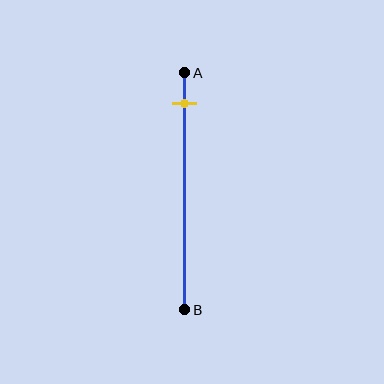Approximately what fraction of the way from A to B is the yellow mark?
The yellow mark is approximately 15% of the way from A to B.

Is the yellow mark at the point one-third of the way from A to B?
No, the mark is at about 15% from A, not at the 33% one-third point.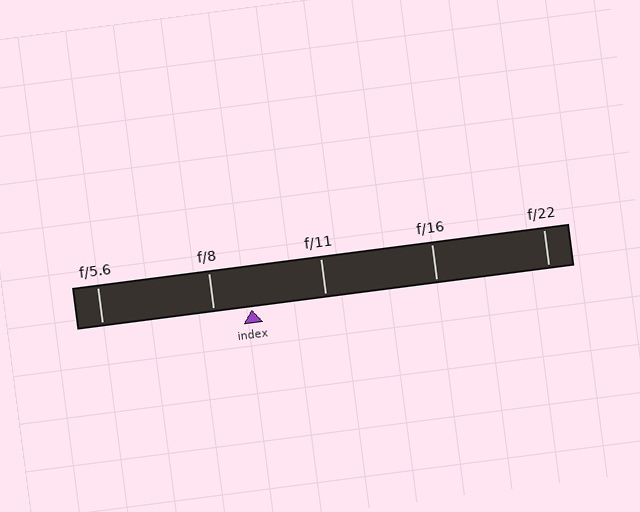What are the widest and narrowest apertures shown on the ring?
The widest aperture shown is f/5.6 and the narrowest is f/22.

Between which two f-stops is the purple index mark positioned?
The index mark is between f/8 and f/11.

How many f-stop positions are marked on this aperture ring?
There are 5 f-stop positions marked.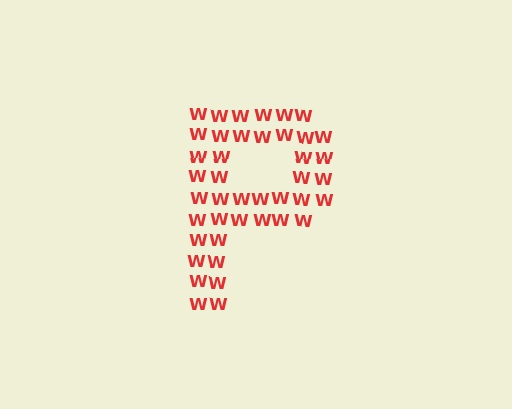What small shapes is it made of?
It is made of small letter W's.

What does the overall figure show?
The overall figure shows the letter P.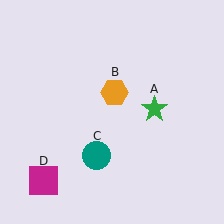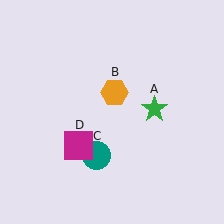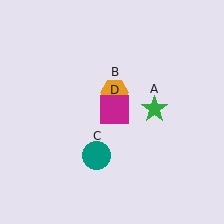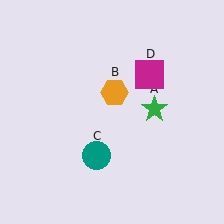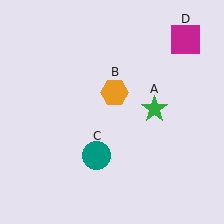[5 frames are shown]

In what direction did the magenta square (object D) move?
The magenta square (object D) moved up and to the right.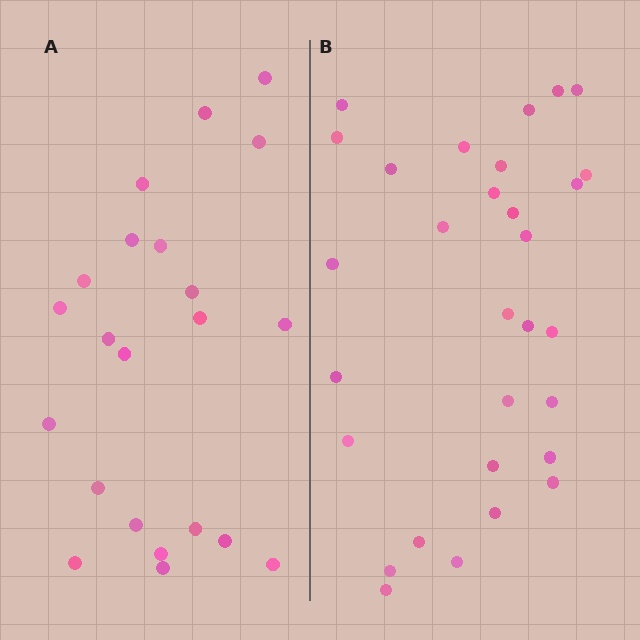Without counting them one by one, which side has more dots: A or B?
Region B (the right region) has more dots.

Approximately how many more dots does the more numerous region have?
Region B has roughly 8 or so more dots than region A.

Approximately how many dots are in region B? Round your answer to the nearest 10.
About 30 dots.